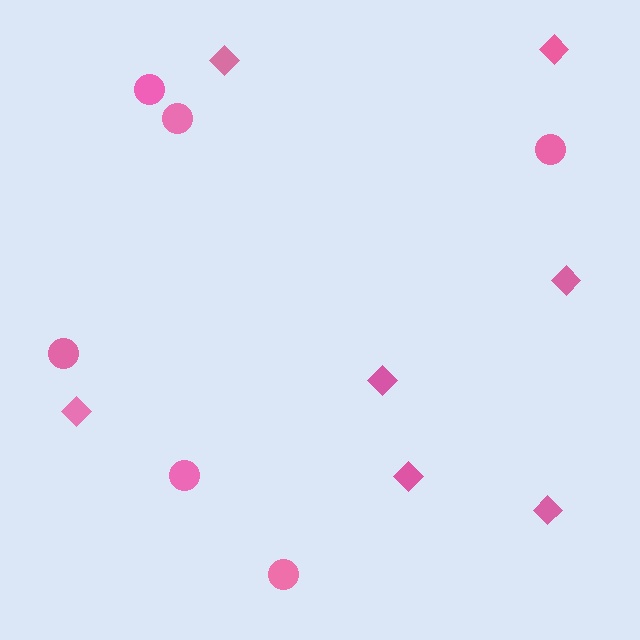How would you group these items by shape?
There are 2 groups: one group of diamonds (7) and one group of circles (6).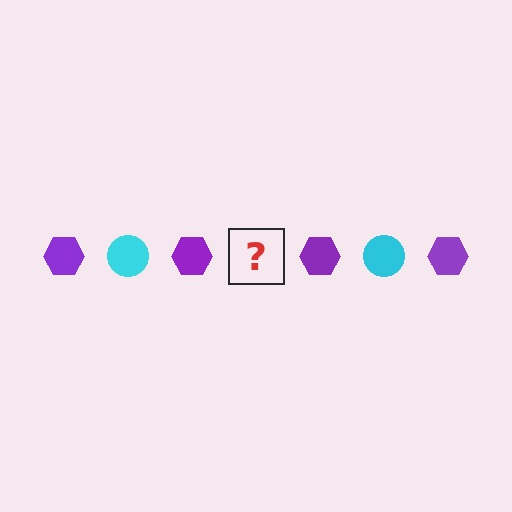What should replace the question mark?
The question mark should be replaced with a cyan circle.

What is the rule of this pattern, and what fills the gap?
The rule is that the pattern alternates between purple hexagon and cyan circle. The gap should be filled with a cyan circle.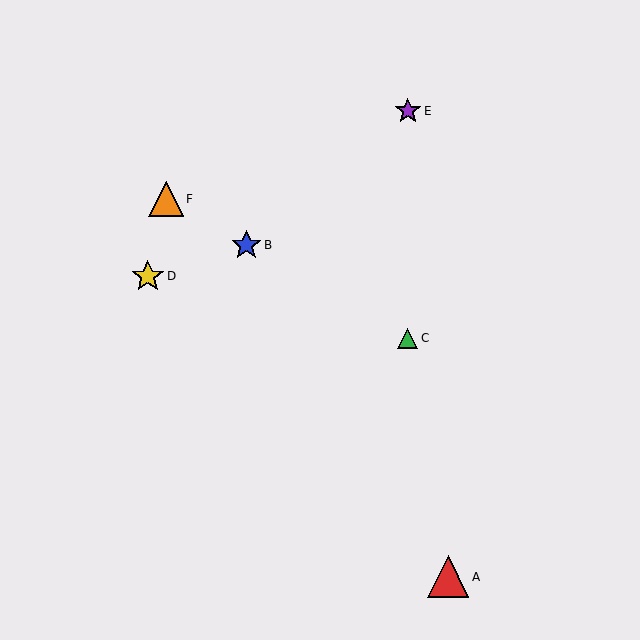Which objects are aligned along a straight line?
Objects B, C, F are aligned along a straight line.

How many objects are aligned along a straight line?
3 objects (B, C, F) are aligned along a straight line.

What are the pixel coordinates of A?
Object A is at (448, 577).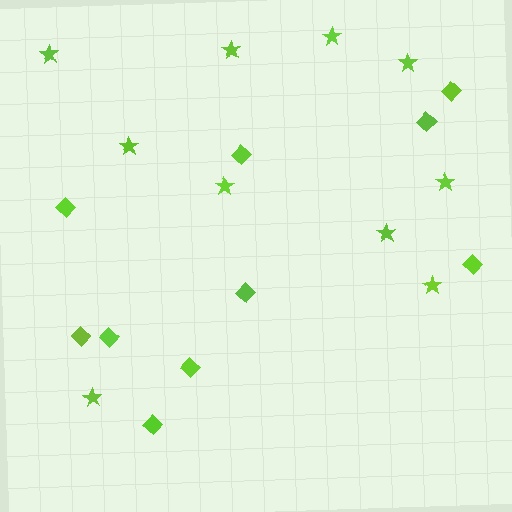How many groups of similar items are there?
There are 2 groups: one group of stars (10) and one group of diamonds (10).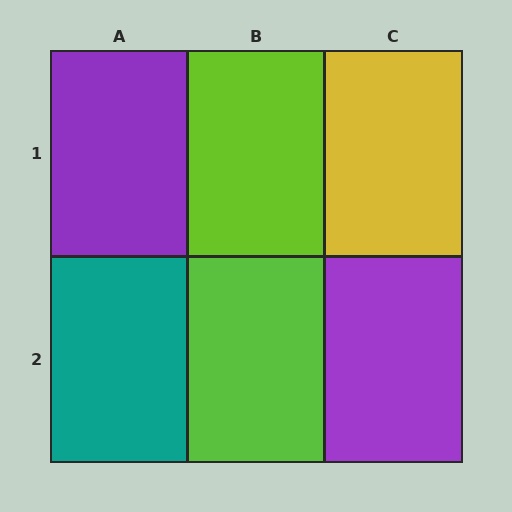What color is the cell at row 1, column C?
Yellow.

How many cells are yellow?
1 cell is yellow.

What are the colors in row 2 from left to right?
Teal, lime, purple.